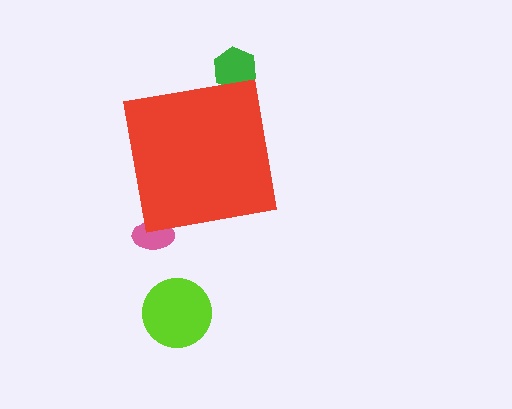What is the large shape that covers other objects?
A red square.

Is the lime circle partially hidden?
No, the lime circle is fully visible.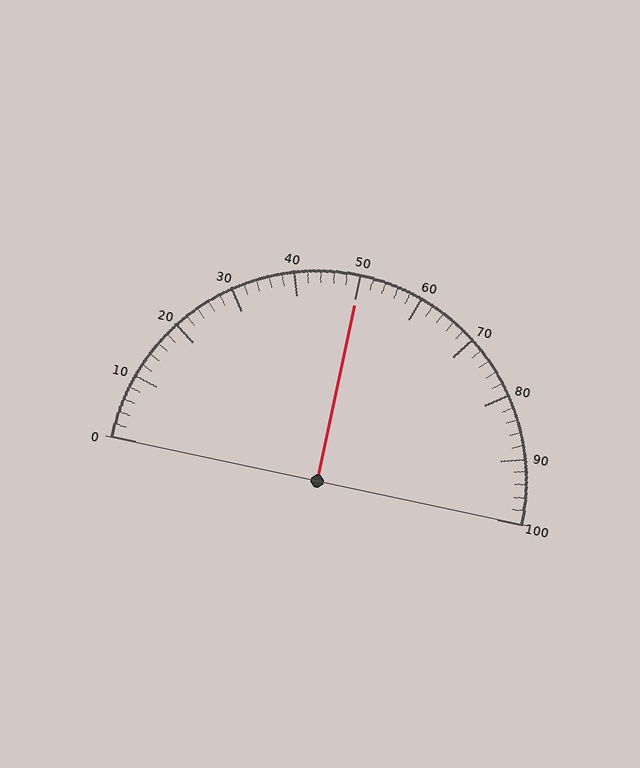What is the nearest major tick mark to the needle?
The nearest major tick mark is 50.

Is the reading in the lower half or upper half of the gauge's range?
The reading is in the upper half of the range (0 to 100).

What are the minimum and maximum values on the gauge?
The gauge ranges from 0 to 100.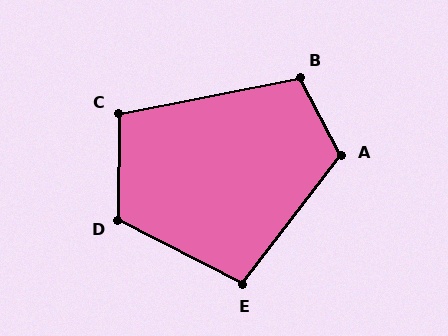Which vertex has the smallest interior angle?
E, at approximately 100 degrees.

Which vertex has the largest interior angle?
D, at approximately 117 degrees.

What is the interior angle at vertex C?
Approximately 102 degrees (obtuse).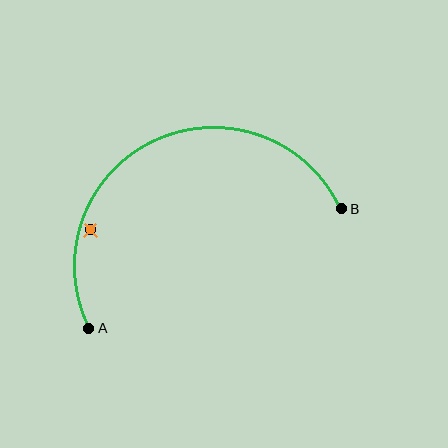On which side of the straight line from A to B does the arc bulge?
The arc bulges above the straight line connecting A and B.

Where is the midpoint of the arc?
The arc midpoint is the point on the curve farthest from the straight line joining A and B. It sits above that line.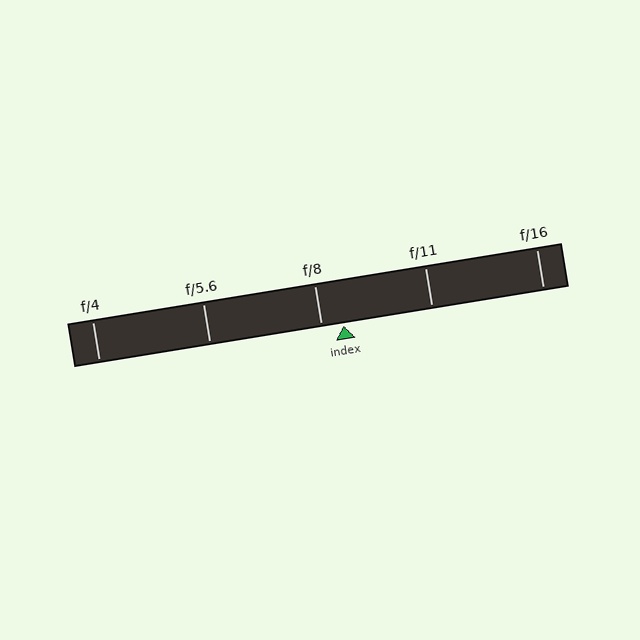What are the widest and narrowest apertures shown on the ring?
The widest aperture shown is f/4 and the narrowest is f/16.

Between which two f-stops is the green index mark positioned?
The index mark is between f/8 and f/11.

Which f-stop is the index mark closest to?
The index mark is closest to f/8.